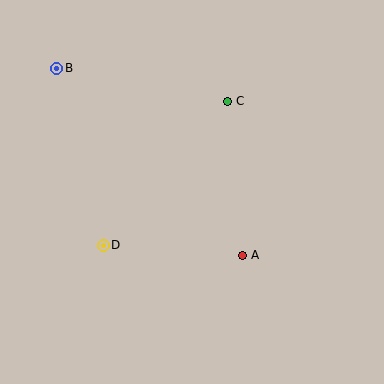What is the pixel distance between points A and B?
The distance between A and B is 264 pixels.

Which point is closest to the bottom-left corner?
Point D is closest to the bottom-left corner.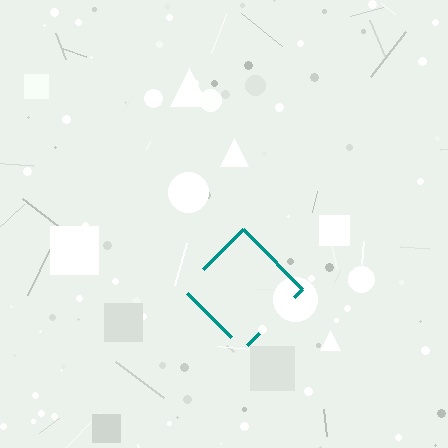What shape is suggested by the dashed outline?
The dashed outline suggests a diamond.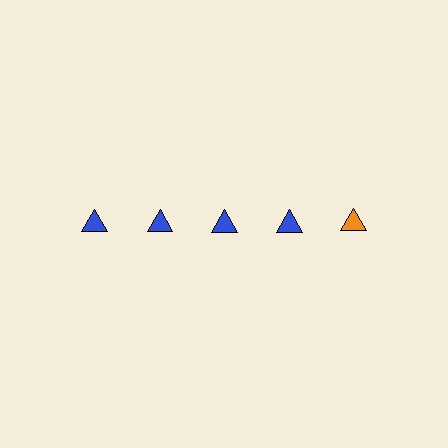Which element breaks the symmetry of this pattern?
The orange triangle in the top row, rightmost column breaks the symmetry. All other shapes are blue triangles.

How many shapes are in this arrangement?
There are 5 shapes arranged in a grid pattern.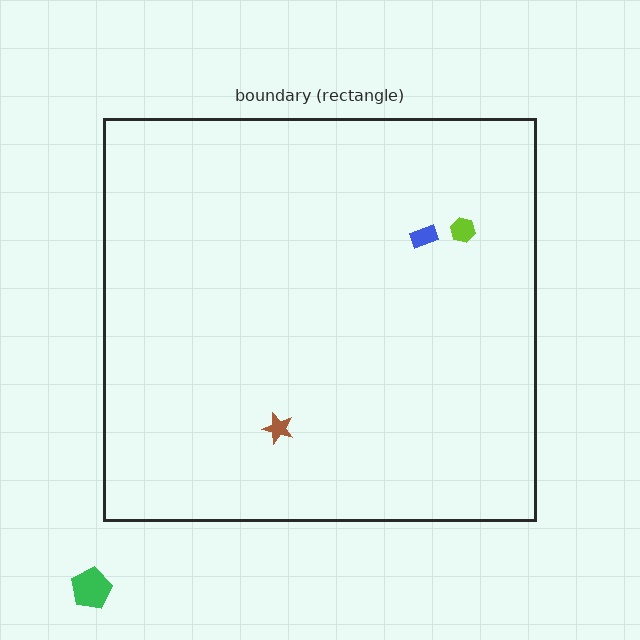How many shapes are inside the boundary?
3 inside, 1 outside.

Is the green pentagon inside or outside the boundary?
Outside.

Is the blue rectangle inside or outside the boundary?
Inside.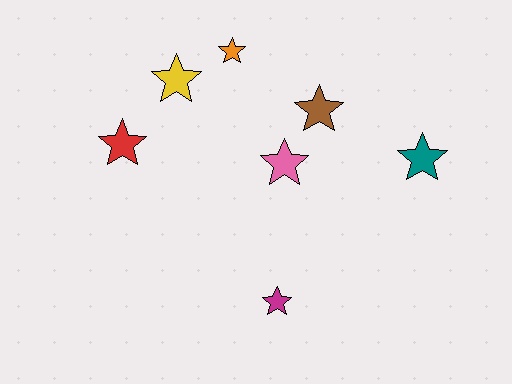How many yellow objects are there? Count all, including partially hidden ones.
There is 1 yellow object.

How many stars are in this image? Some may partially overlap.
There are 7 stars.